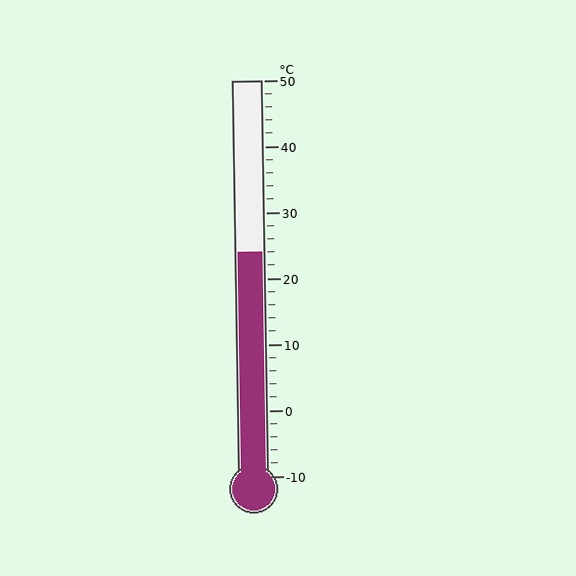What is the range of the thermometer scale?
The thermometer scale ranges from -10°C to 50°C.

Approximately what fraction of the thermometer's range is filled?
The thermometer is filled to approximately 55% of its range.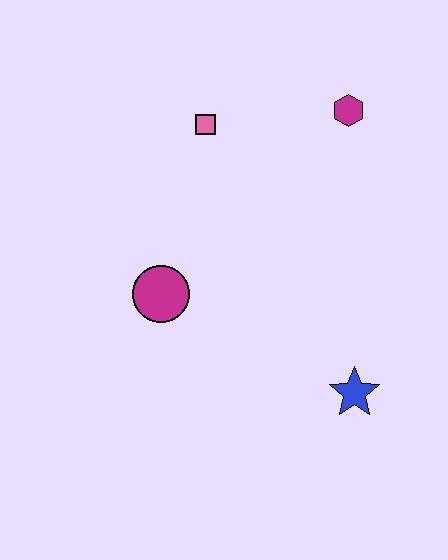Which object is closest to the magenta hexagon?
The pink square is closest to the magenta hexagon.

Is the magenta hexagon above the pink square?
Yes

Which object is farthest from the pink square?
The blue star is farthest from the pink square.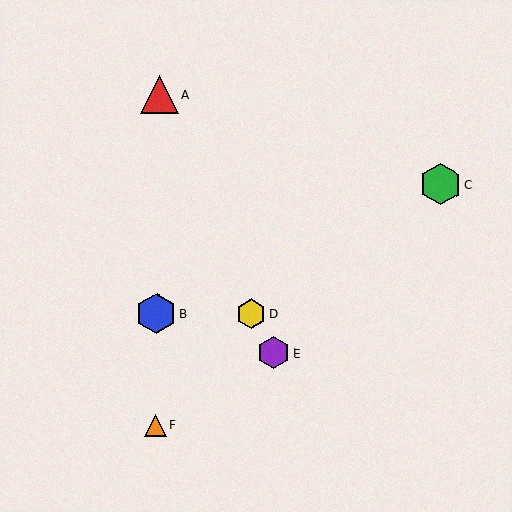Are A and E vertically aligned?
No, A is at x≈159 and E is at x≈273.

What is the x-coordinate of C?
Object C is at x≈440.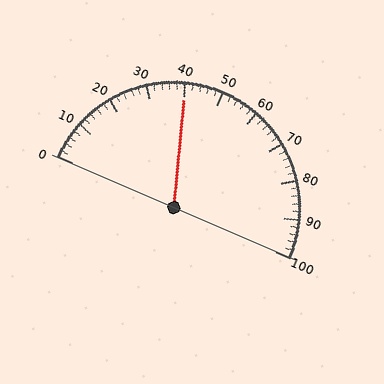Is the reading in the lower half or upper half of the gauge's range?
The reading is in the lower half of the range (0 to 100).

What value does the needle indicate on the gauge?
The needle indicates approximately 40.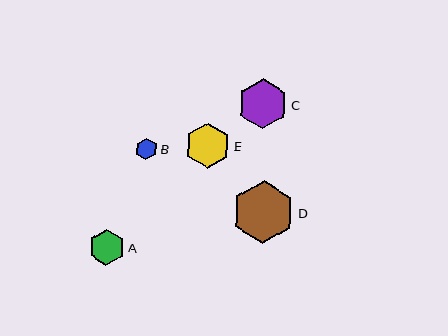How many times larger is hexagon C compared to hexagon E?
Hexagon C is approximately 1.1 times the size of hexagon E.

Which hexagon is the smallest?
Hexagon B is the smallest with a size of approximately 22 pixels.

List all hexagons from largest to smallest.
From largest to smallest: D, C, E, A, B.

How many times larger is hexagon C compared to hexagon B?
Hexagon C is approximately 2.3 times the size of hexagon B.